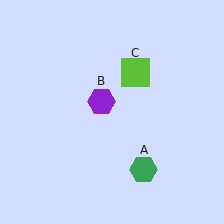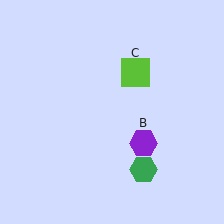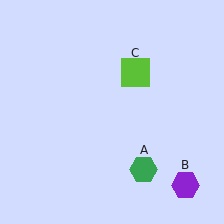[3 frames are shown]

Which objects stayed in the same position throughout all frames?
Green hexagon (object A) and lime square (object C) remained stationary.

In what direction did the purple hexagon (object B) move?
The purple hexagon (object B) moved down and to the right.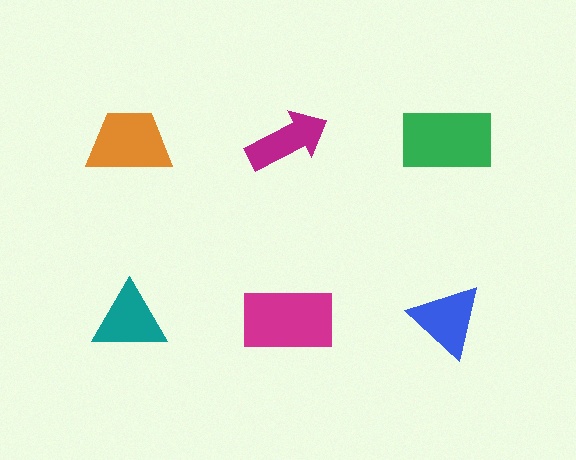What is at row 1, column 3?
A green rectangle.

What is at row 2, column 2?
A magenta rectangle.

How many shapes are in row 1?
3 shapes.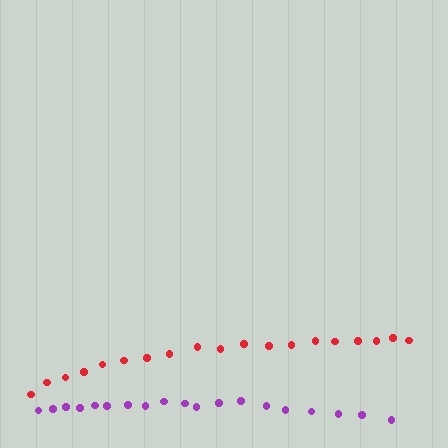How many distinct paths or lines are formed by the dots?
There are 2 distinct paths.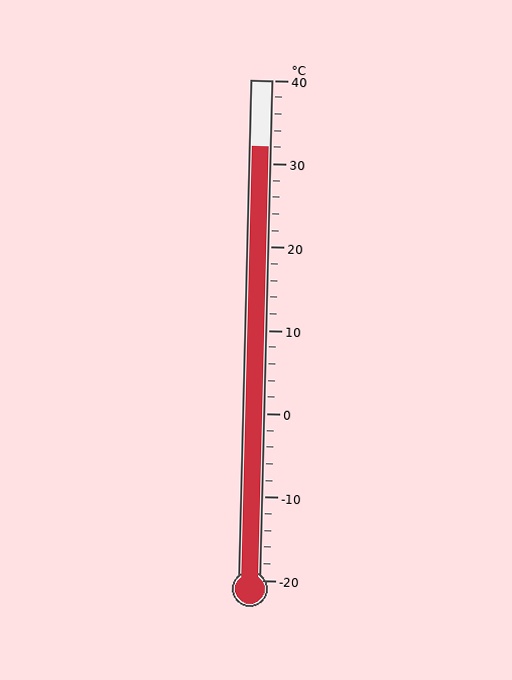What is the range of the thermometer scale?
The thermometer scale ranges from -20°C to 40°C.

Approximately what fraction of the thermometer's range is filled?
The thermometer is filled to approximately 85% of its range.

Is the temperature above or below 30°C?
The temperature is above 30°C.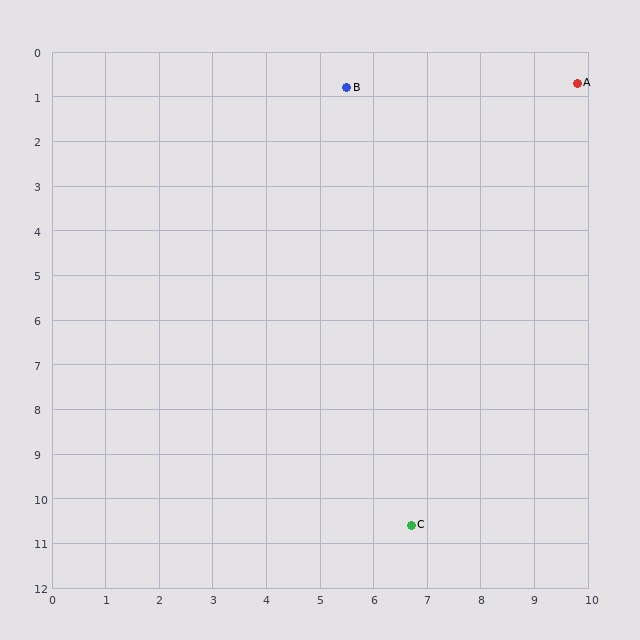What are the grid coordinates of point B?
Point B is at approximately (5.5, 0.8).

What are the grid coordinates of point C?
Point C is at approximately (6.7, 10.6).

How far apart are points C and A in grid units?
Points C and A are about 10.4 grid units apart.